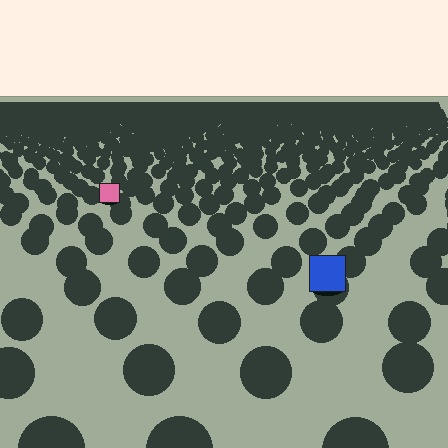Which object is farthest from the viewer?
The pink square is farthest from the viewer. It appears smaller and the ground texture around it is denser.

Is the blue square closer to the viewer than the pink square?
Yes. The blue square is closer — you can tell from the texture gradient: the ground texture is coarser near it.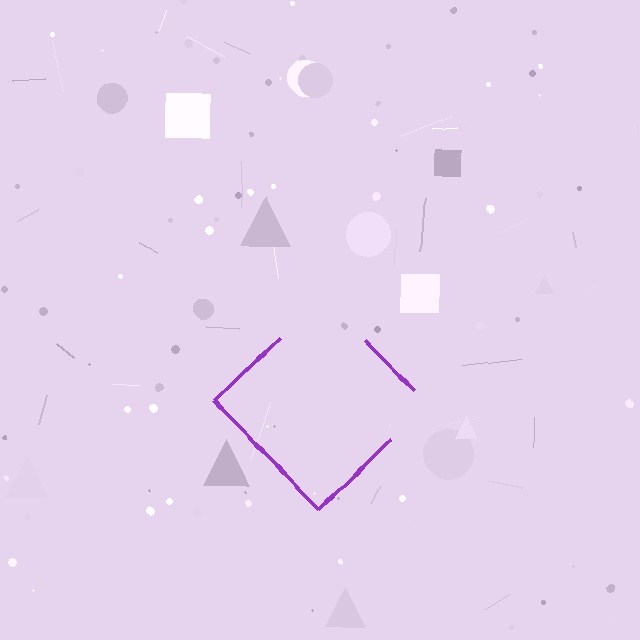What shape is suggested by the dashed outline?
The dashed outline suggests a diamond.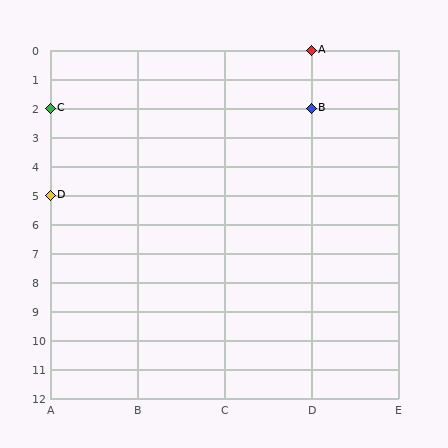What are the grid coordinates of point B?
Point B is at grid coordinates (D, 2).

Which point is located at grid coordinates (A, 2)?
Point C is at (A, 2).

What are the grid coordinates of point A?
Point A is at grid coordinates (D, 0).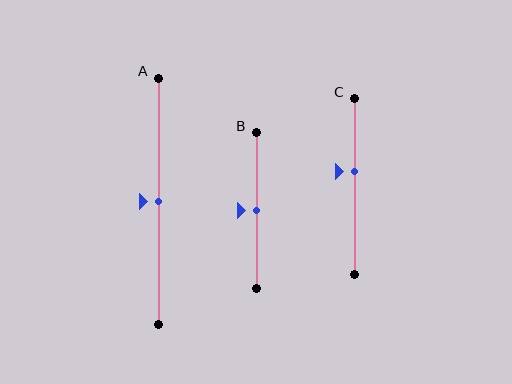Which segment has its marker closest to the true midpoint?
Segment A has its marker closest to the true midpoint.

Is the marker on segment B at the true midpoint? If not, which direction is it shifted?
Yes, the marker on segment B is at the true midpoint.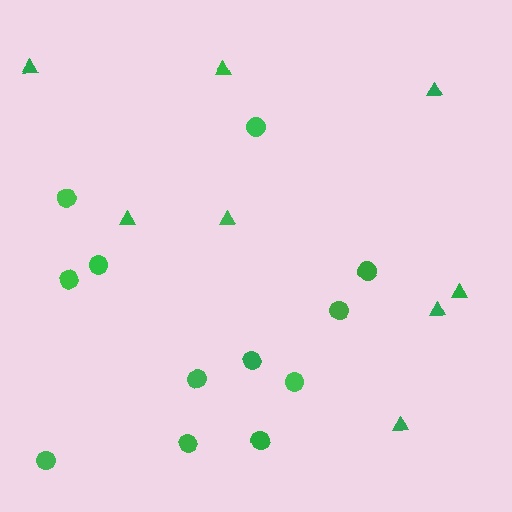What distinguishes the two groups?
There are 2 groups: one group of circles (12) and one group of triangles (8).